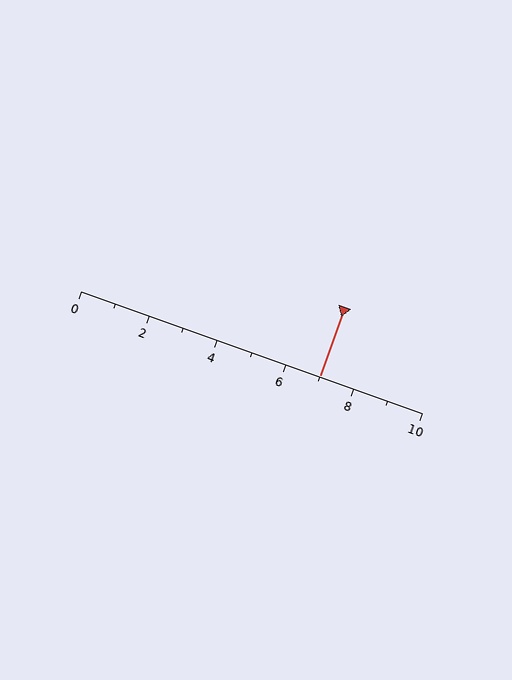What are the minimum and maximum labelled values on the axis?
The axis runs from 0 to 10.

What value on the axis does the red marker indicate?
The marker indicates approximately 7.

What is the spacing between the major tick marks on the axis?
The major ticks are spaced 2 apart.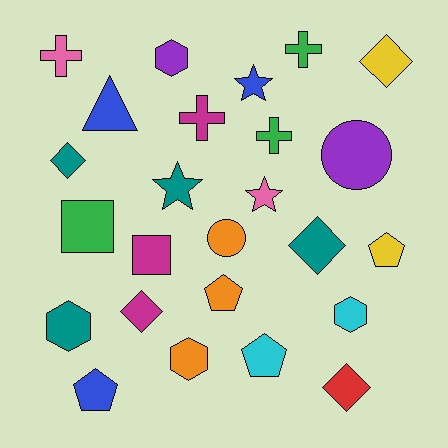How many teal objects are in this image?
There are 4 teal objects.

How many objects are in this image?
There are 25 objects.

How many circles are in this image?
There are 2 circles.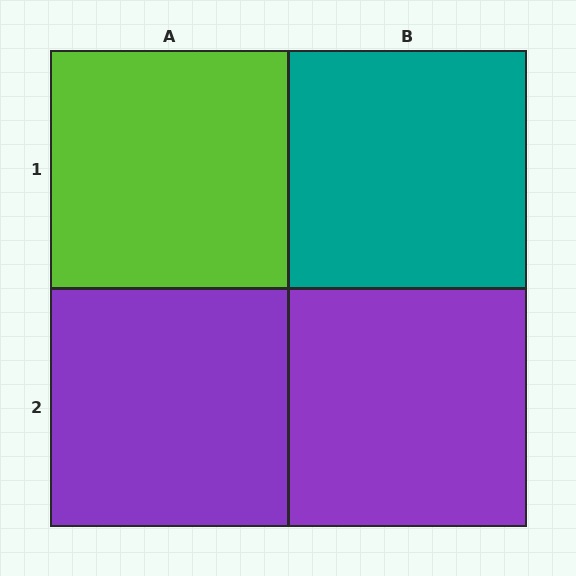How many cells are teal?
1 cell is teal.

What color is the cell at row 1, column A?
Lime.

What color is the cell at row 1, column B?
Teal.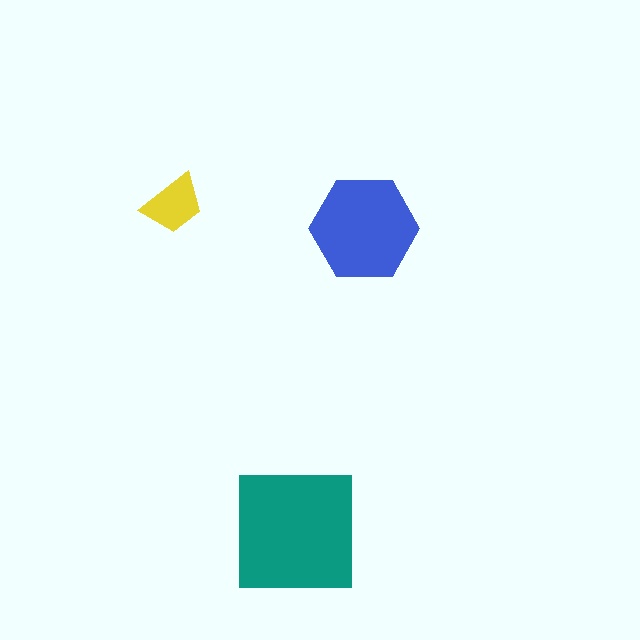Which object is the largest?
The teal square.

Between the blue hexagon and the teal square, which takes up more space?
The teal square.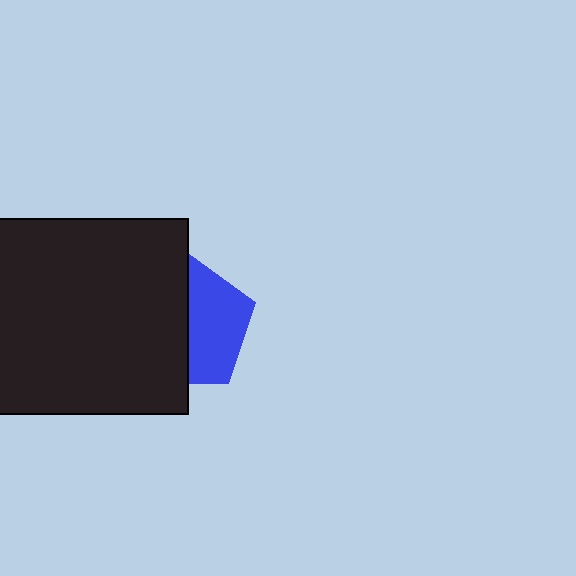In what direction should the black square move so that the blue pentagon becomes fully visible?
The black square should move left. That is the shortest direction to clear the overlap and leave the blue pentagon fully visible.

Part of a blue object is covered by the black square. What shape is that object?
It is a pentagon.